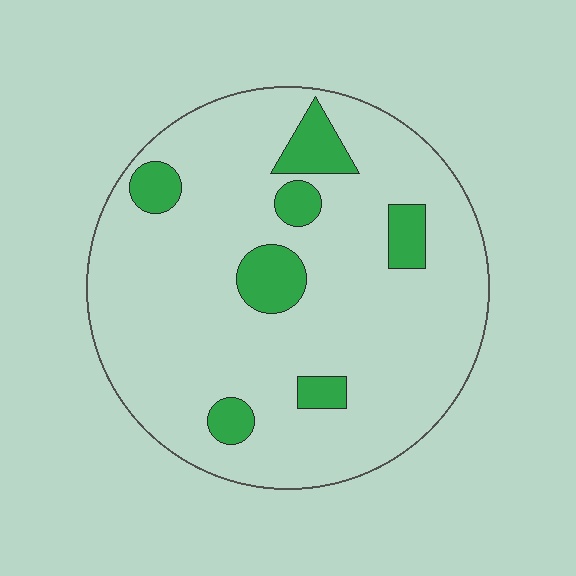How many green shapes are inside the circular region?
7.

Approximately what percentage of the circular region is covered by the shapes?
Approximately 15%.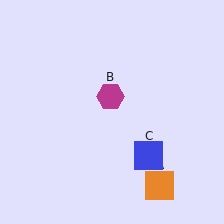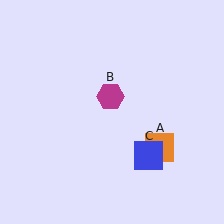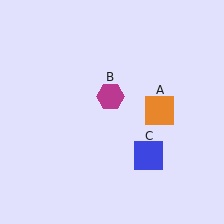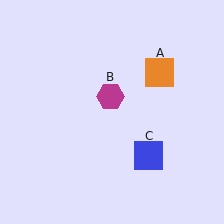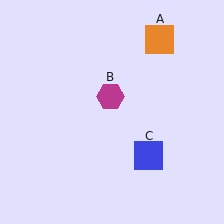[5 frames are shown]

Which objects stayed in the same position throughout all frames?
Magenta hexagon (object B) and blue square (object C) remained stationary.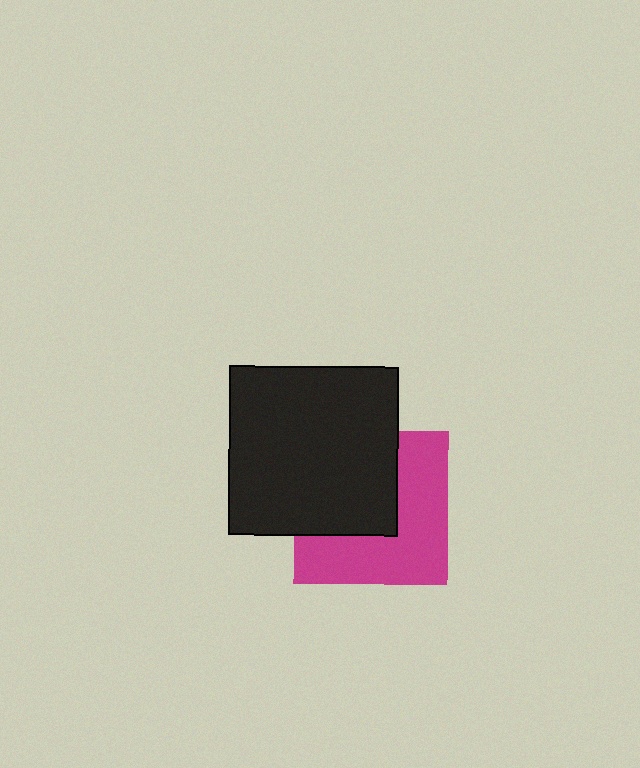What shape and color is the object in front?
The object in front is a black square.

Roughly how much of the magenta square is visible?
About half of it is visible (roughly 54%).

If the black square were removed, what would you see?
You would see the complete magenta square.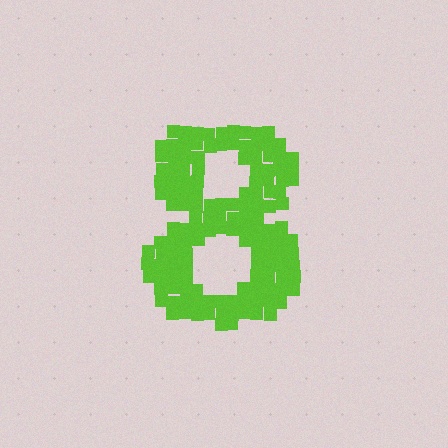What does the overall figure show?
The overall figure shows the digit 8.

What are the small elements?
The small elements are squares.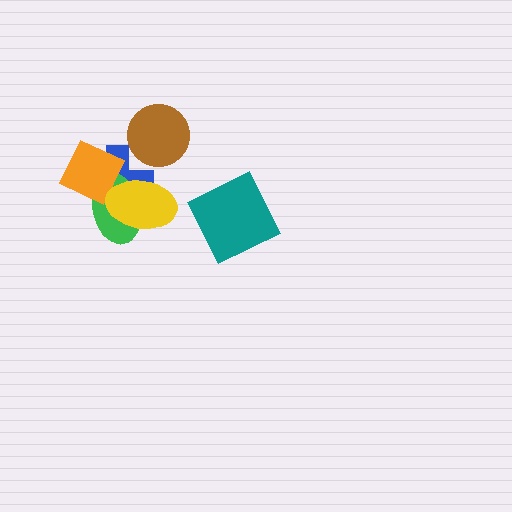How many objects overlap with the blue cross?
3 objects overlap with the blue cross.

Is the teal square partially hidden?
No, no other shape covers it.